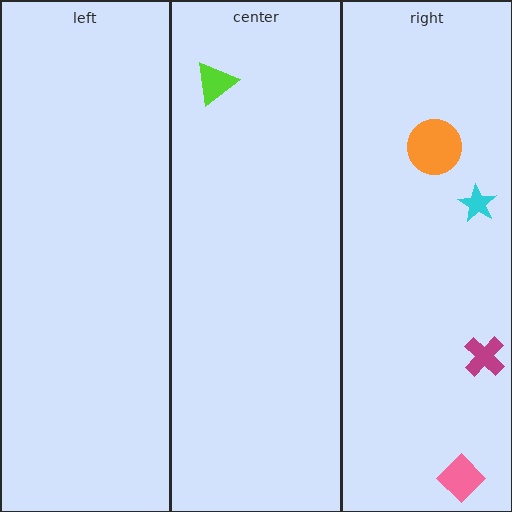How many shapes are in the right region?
4.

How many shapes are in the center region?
1.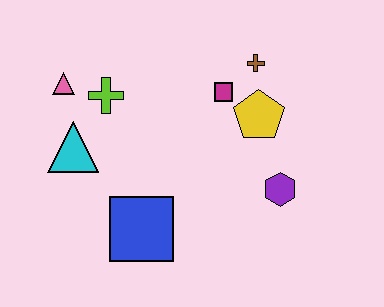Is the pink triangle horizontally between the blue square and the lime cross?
No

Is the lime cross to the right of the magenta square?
No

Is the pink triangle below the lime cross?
No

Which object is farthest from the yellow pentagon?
The pink triangle is farthest from the yellow pentagon.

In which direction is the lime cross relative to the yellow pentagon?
The lime cross is to the left of the yellow pentagon.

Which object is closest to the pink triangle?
The lime cross is closest to the pink triangle.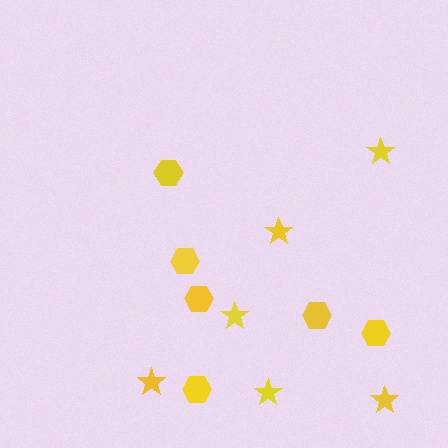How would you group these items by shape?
There are 2 groups: one group of stars (6) and one group of hexagons (6).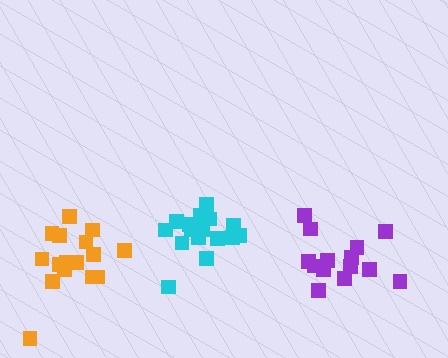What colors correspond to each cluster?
The clusters are colored: cyan, orange, purple.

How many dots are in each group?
Group 1: 16 dots, Group 2: 16 dots, Group 3: 14 dots (46 total).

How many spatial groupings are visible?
There are 3 spatial groupings.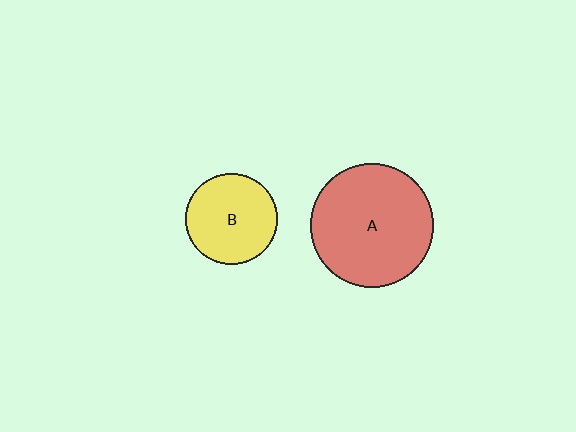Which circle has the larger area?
Circle A (red).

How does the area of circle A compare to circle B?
Approximately 1.8 times.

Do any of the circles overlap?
No, none of the circles overlap.